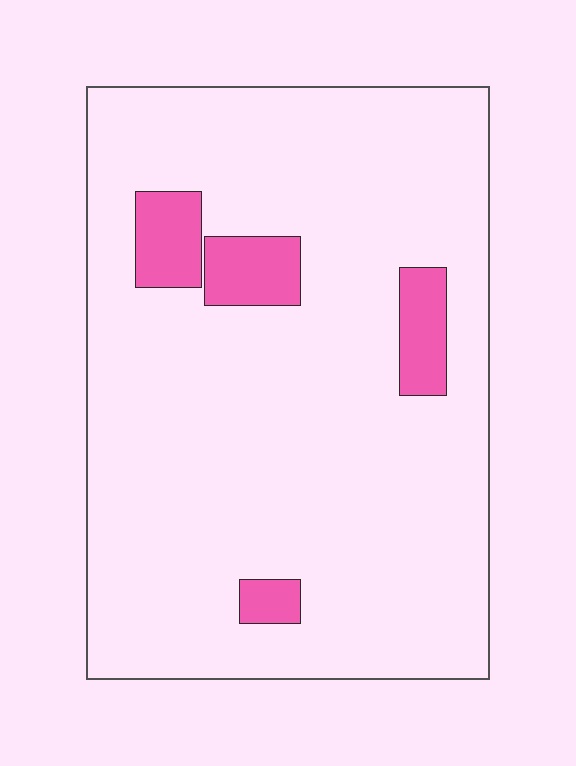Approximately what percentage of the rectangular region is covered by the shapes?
Approximately 10%.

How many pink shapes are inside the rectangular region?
4.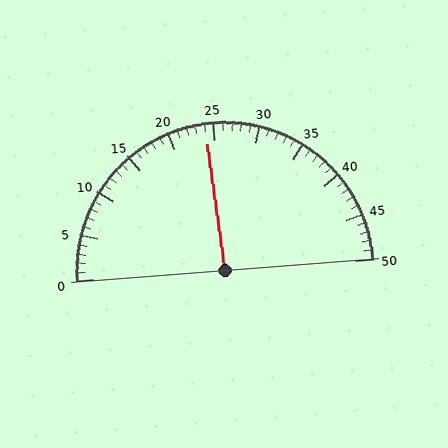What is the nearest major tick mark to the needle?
The nearest major tick mark is 25.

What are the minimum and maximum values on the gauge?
The gauge ranges from 0 to 50.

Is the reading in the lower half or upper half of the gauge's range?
The reading is in the lower half of the range (0 to 50).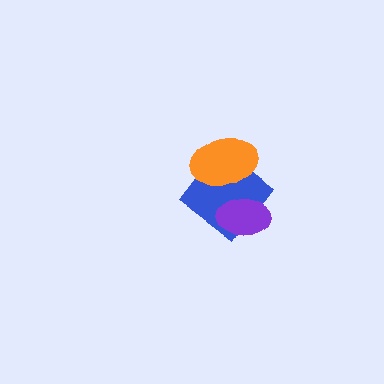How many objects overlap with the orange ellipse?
1 object overlaps with the orange ellipse.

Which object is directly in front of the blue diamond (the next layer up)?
The purple ellipse is directly in front of the blue diamond.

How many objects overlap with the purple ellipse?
1 object overlaps with the purple ellipse.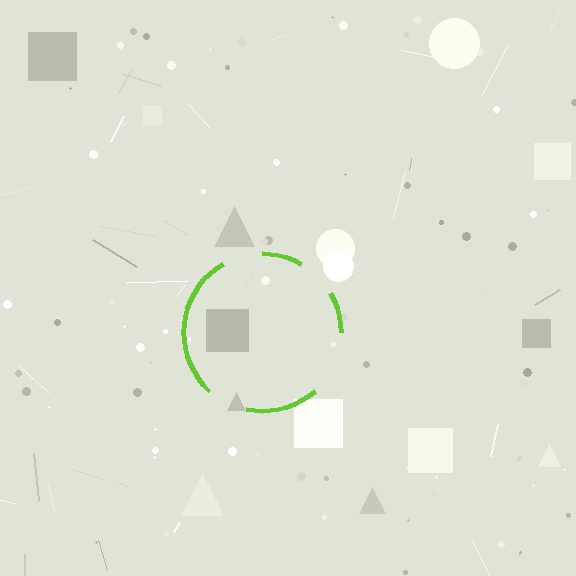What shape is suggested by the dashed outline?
The dashed outline suggests a circle.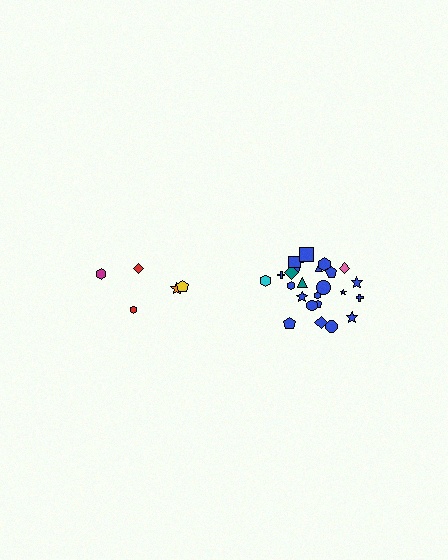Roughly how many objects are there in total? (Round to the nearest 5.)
Roughly 30 objects in total.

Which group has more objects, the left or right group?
The right group.